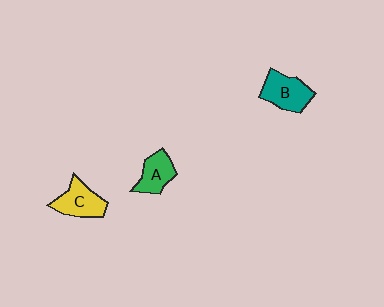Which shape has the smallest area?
Shape A (green).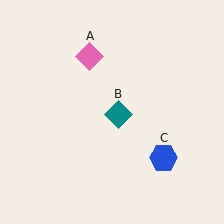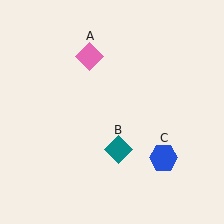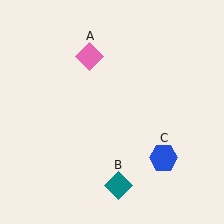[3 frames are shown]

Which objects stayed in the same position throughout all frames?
Pink diamond (object A) and blue hexagon (object C) remained stationary.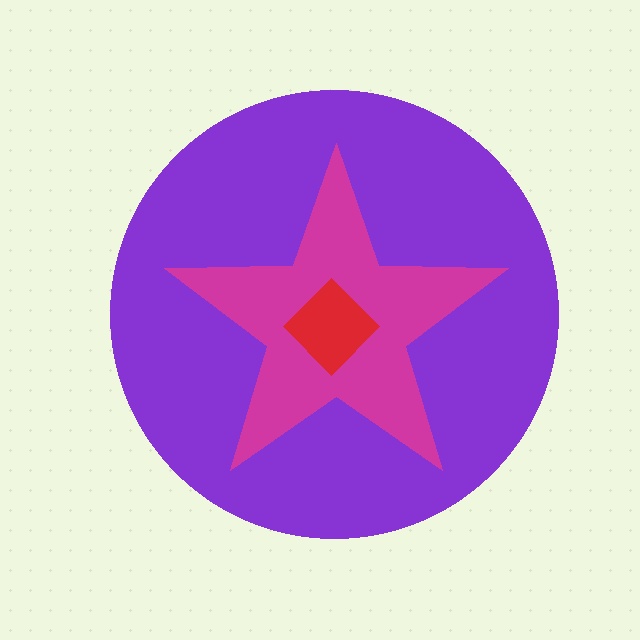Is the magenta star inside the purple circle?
Yes.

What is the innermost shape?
The red diamond.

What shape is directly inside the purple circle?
The magenta star.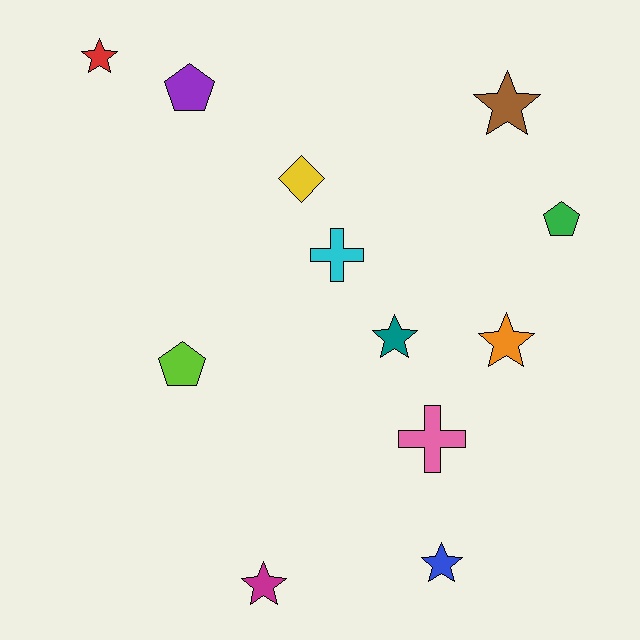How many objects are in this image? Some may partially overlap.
There are 12 objects.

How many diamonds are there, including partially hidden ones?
There is 1 diamond.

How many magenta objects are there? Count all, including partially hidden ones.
There is 1 magenta object.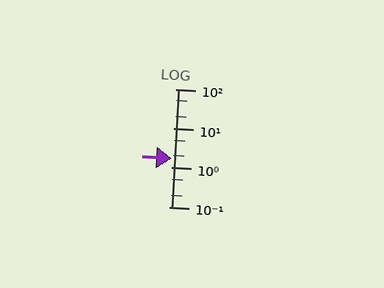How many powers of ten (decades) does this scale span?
The scale spans 3 decades, from 0.1 to 100.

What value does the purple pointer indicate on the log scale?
The pointer indicates approximately 1.7.